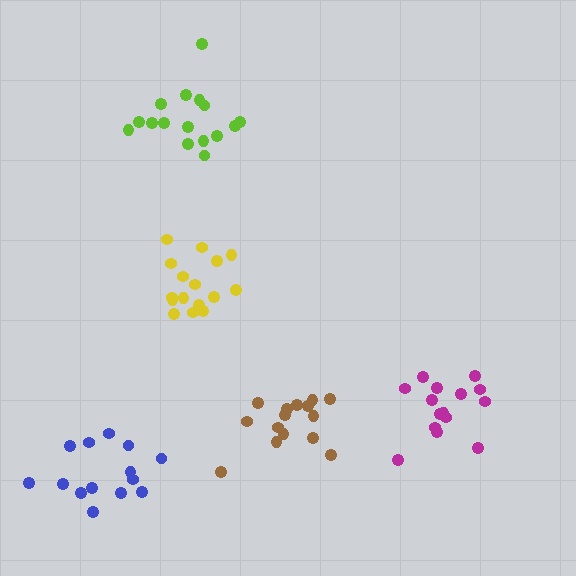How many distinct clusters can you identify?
There are 5 distinct clusters.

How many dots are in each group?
Group 1: 16 dots, Group 2: 15 dots, Group 3: 14 dots, Group 4: 16 dots, Group 5: 15 dots (76 total).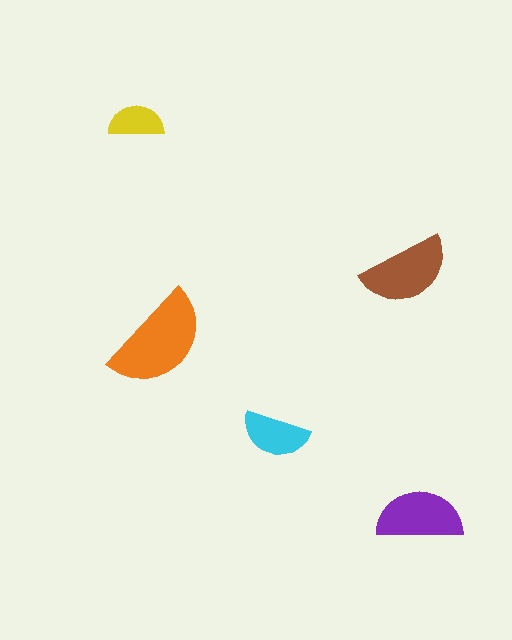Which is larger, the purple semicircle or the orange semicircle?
The orange one.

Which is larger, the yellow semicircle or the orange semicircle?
The orange one.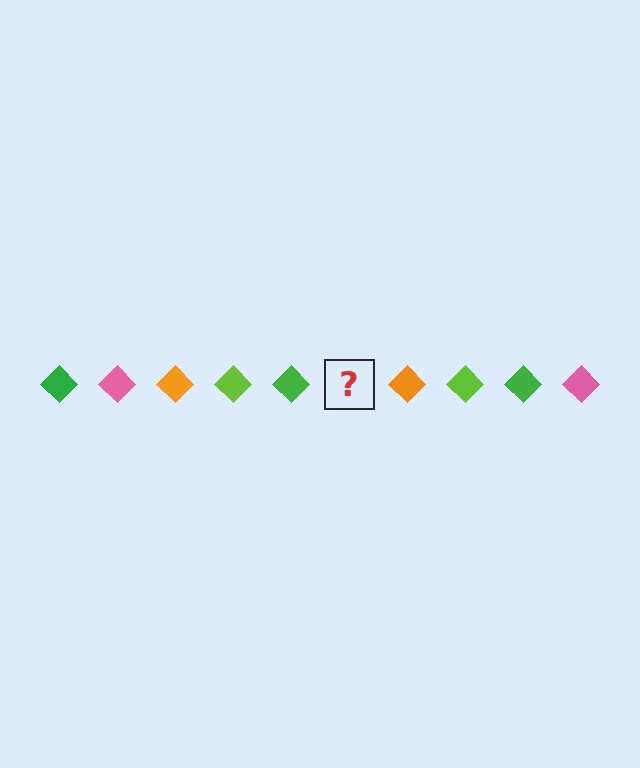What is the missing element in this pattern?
The missing element is a pink diamond.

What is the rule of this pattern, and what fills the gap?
The rule is that the pattern cycles through green, pink, orange, lime diamonds. The gap should be filled with a pink diamond.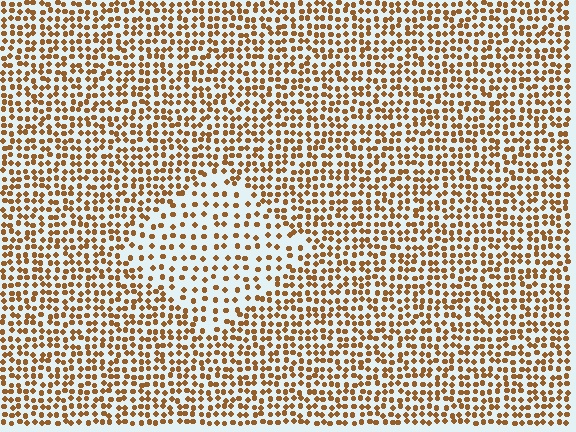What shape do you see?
I see a diamond.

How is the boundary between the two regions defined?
The boundary is defined by a change in element density (approximately 1.9x ratio). All elements are the same color, size, and shape.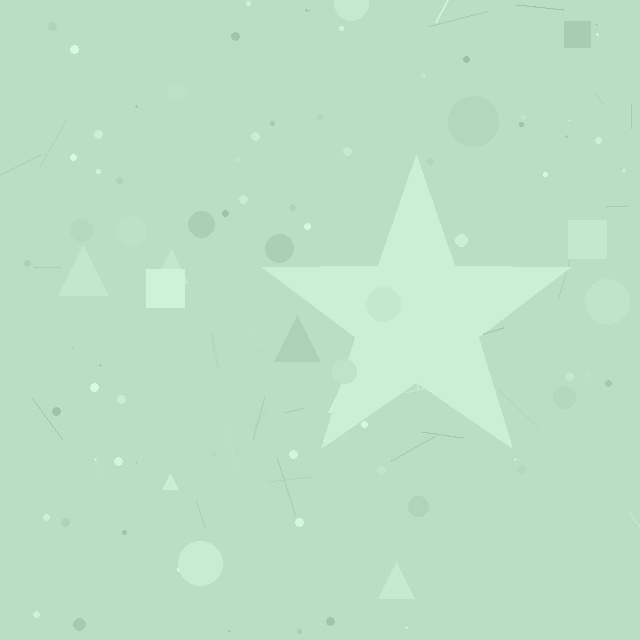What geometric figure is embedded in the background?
A star is embedded in the background.